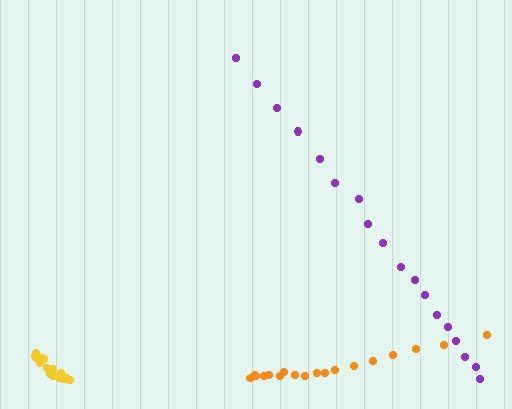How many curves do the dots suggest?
There are 3 distinct paths.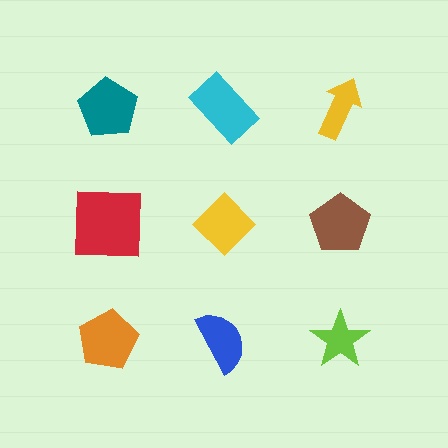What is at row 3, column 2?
A blue semicircle.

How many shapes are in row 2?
3 shapes.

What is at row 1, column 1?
A teal pentagon.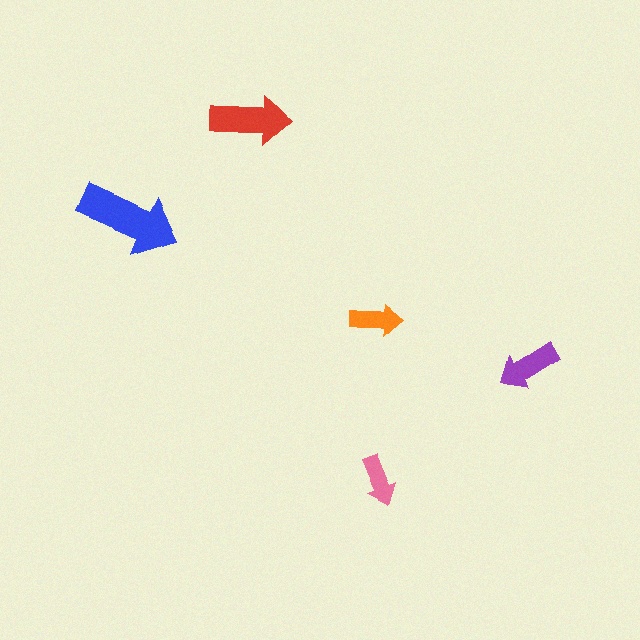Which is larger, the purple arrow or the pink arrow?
The purple one.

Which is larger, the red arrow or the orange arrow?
The red one.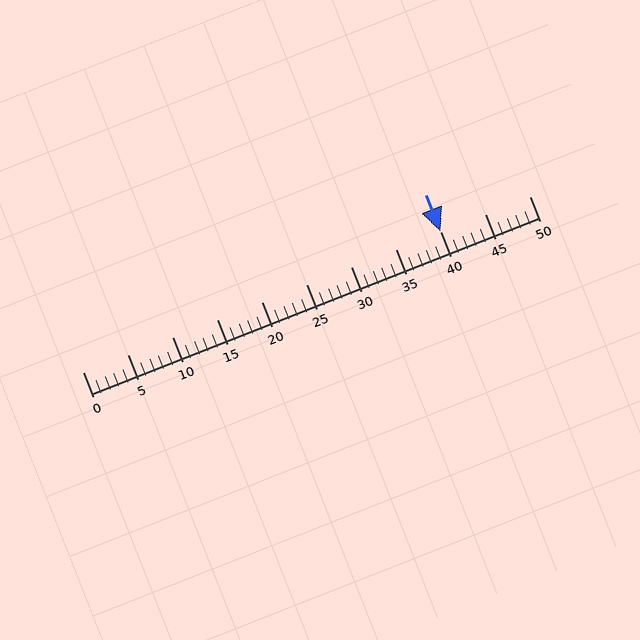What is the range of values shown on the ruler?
The ruler shows values from 0 to 50.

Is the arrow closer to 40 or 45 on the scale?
The arrow is closer to 40.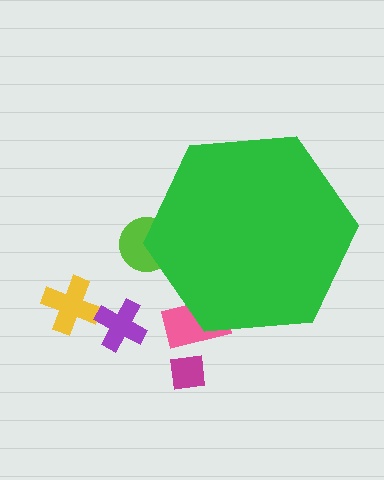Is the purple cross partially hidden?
No, the purple cross is fully visible.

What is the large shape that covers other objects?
A green hexagon.